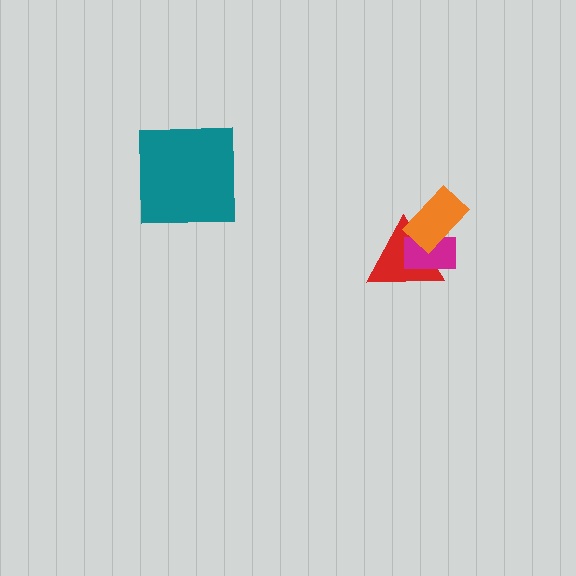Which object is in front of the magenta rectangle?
The orange rectangle is in front of the magenta rectangle.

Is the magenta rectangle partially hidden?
Yes, it is partially covered by another shape.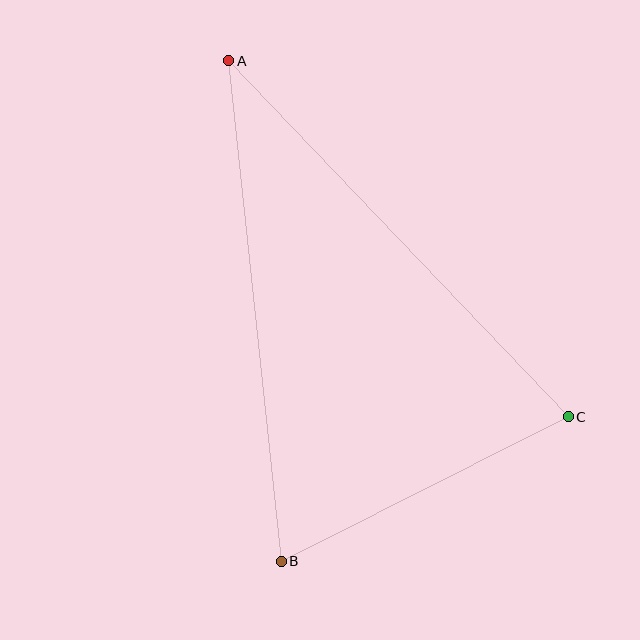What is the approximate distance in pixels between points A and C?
The distance between A and C is approximately 492 pixels.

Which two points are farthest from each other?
Points A and B are farthest from each other.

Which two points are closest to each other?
Points B and C are closest to each other.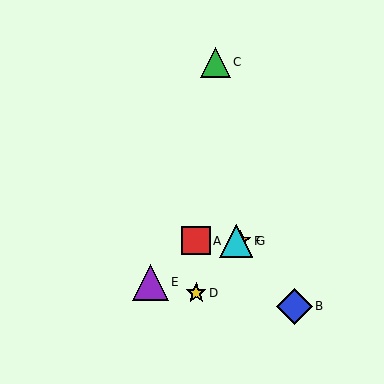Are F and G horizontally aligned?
Yes, both are at y≈241.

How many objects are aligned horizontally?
3 objects (A, F, G) are aligned horizontally.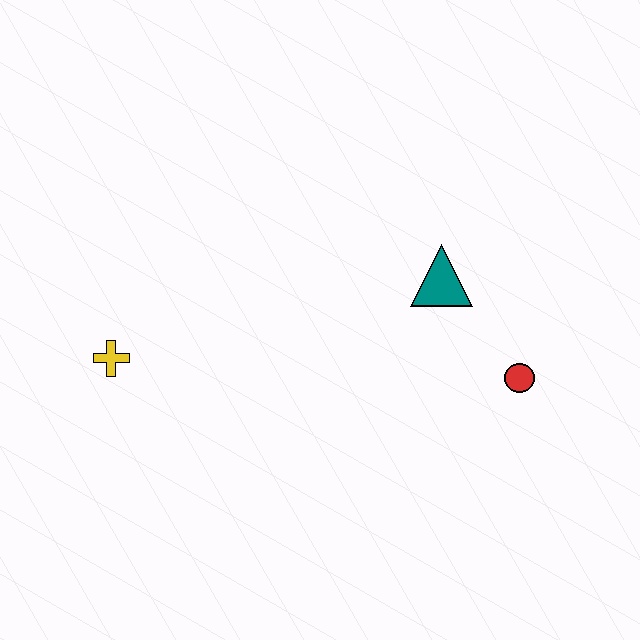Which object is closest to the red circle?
The teal triangle is closest to the red circle.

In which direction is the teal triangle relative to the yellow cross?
The teal triangle is to the right of the yellow cross.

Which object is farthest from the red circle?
The yellow cross is farthest from the red circle.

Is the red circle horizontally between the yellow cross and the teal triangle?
No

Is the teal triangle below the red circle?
No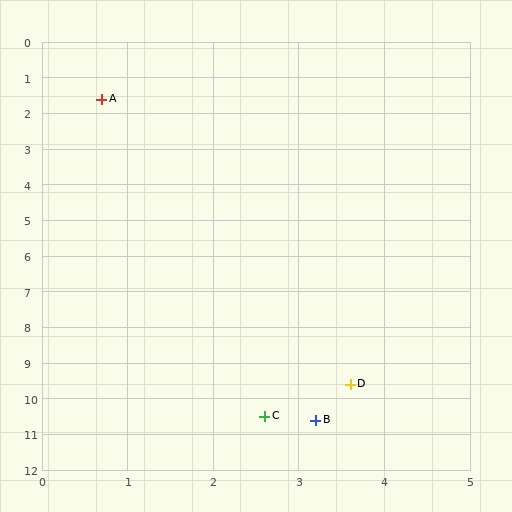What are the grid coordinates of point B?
Point B is at approximately (3.2, 10.6).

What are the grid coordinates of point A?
Point A is at approximately (0.7, 1.6).